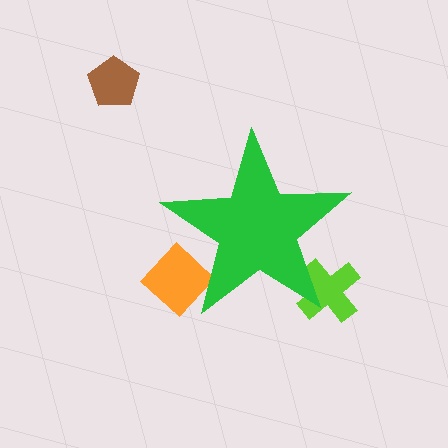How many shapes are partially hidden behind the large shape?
2 shapes are partially hidden.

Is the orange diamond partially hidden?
Yes, the orange diamond is partially hidden behind the green star.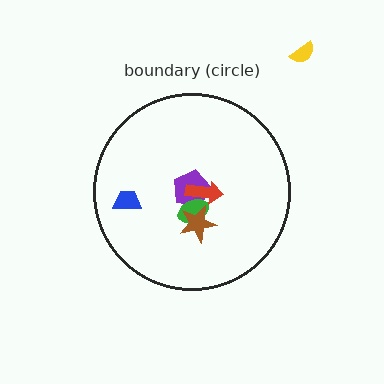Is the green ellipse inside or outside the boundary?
Inside.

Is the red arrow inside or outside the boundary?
Inside.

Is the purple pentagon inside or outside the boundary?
Inside.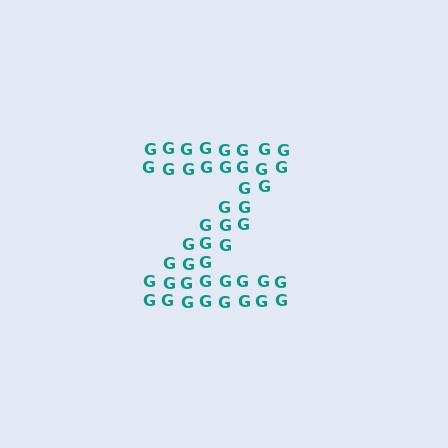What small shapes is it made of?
It is made of small letter G's.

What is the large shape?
The large shape is the letter Z.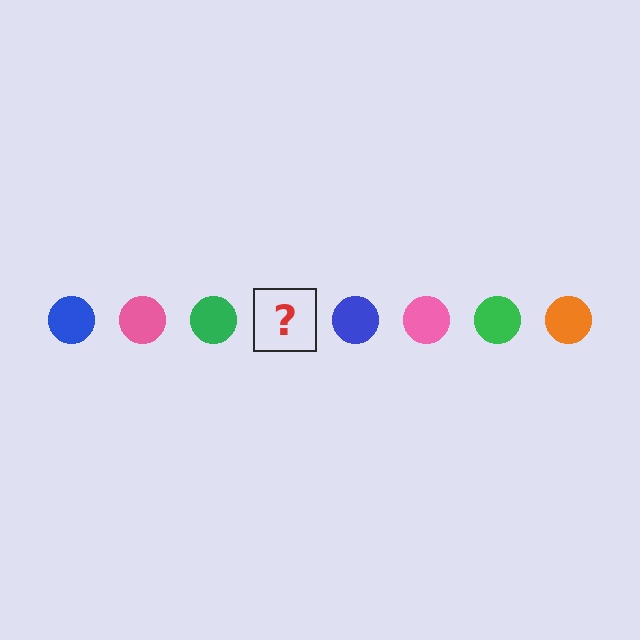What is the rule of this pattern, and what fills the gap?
The rule is that the pattern cycles through blue, pink, green, orange circles. The gap should be filled with an orange circle.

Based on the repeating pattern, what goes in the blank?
The blank should be an orange circle.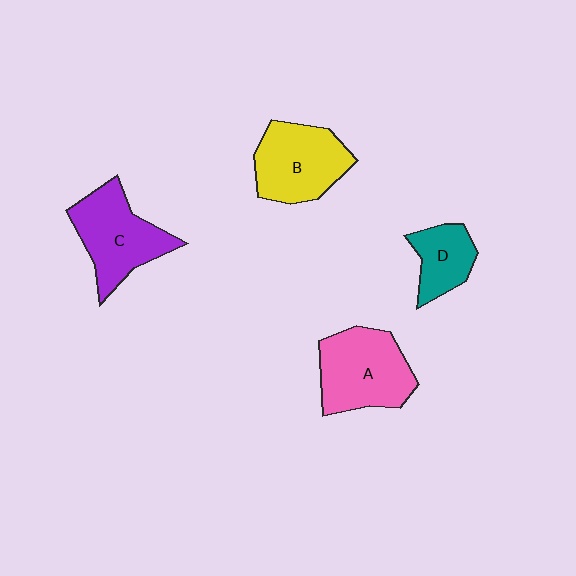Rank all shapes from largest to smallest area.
From largest to smallest: A (pink), C (purple), B (yellow), D (teal).